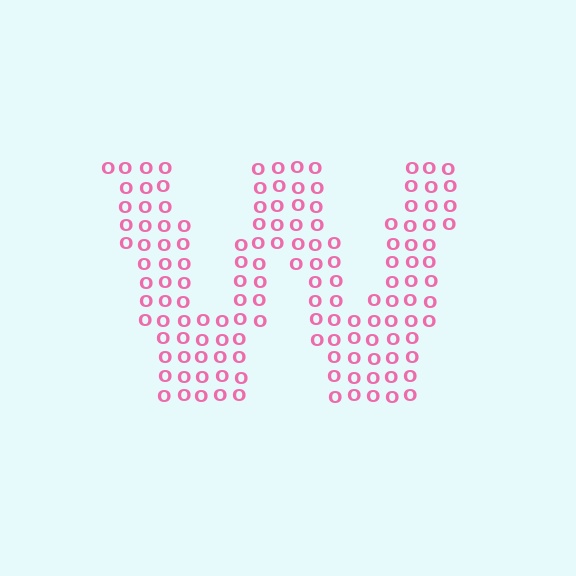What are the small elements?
The small elements are letter O's.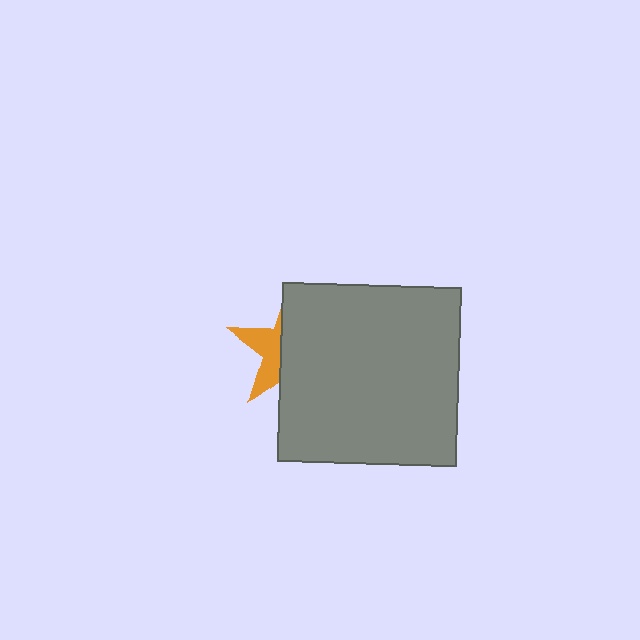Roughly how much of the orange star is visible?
A small part of it is visible (roughly 37%).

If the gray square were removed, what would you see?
You would see the complete orange star.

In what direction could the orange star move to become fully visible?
The orange star could move left. That would shift it out from behind the gray square entirely.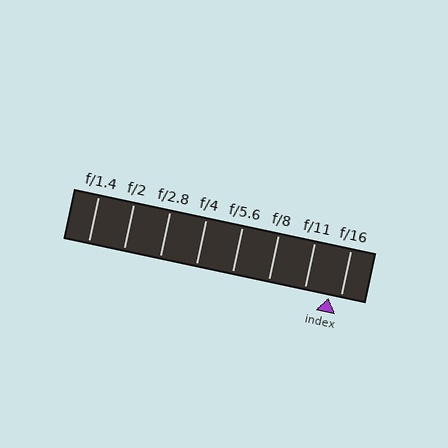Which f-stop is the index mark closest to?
The index mark is closest to f/16.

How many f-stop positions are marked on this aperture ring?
There are 8 f-stop positions marked.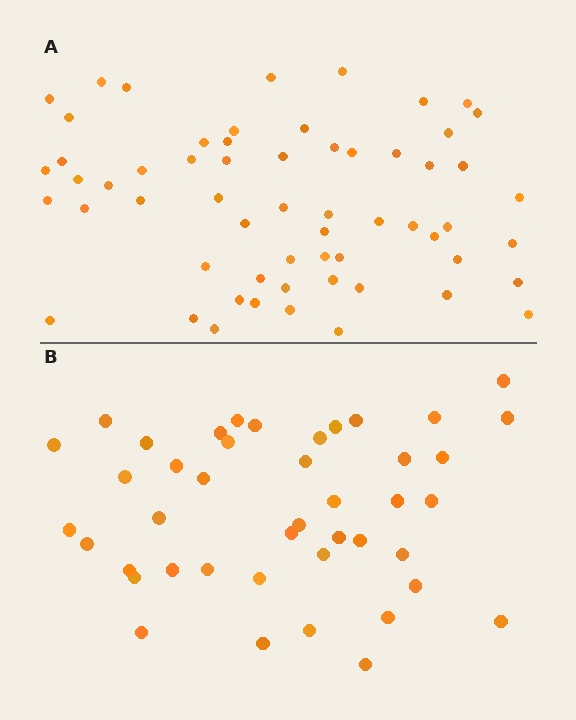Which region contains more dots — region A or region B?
Region A (the top region) has more dots.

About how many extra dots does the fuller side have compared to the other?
Region A has approximately 15 more dots than region B.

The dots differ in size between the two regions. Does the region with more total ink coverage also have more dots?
No. Region B has more total ink coverage because its dots are larger, but region A actually contains more individual dots. Total area can be misleading — the number of items is what matters here.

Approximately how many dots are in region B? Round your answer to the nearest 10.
About 40 dots. (The exact count is 43, which rounds to 40.)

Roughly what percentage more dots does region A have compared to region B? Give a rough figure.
About 40% more.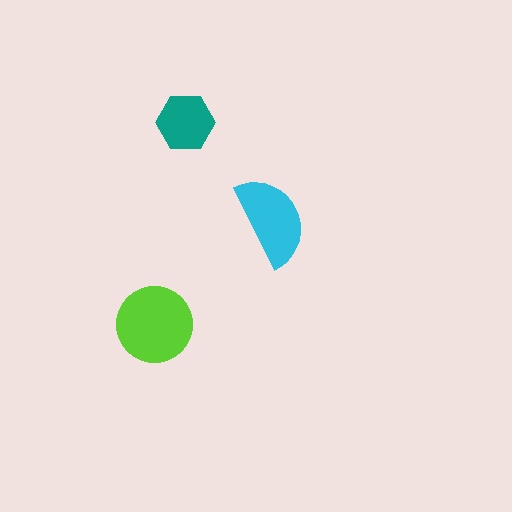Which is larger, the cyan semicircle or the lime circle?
The lime circle.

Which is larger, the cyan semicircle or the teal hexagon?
The cyan semicircle.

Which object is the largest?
The lime circle.